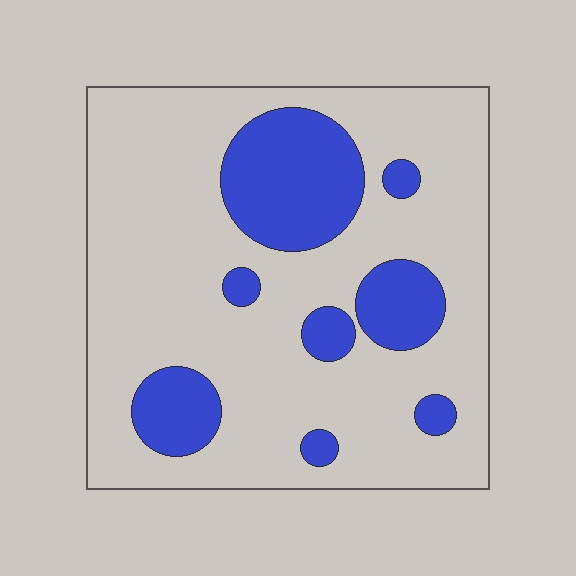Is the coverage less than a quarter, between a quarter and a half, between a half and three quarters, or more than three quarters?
Less than a quarter.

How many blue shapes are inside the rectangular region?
8.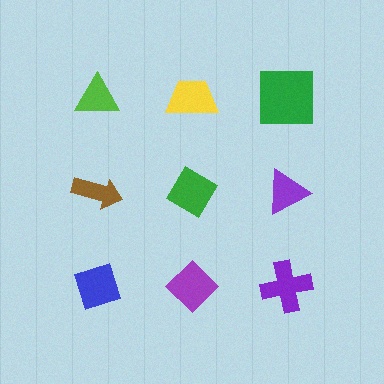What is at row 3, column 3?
A purple cross.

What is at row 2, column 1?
A brown arrow.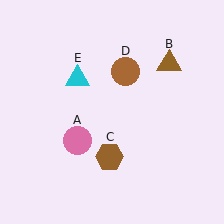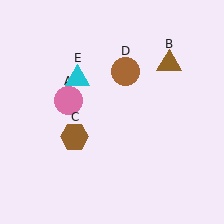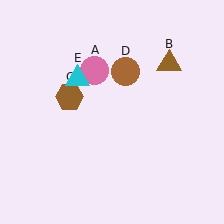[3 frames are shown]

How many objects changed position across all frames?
2 objects changed position: pink circle (object A), brown hexagon (object C).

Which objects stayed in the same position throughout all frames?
Brown triangle (object B) and brown circle (object D) and cyan triangle (object E) remained stationary.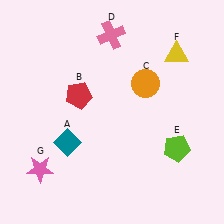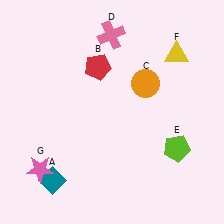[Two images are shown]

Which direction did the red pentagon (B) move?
The red pentagon (B) moved up.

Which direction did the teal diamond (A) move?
The teal diamond (A) moved down.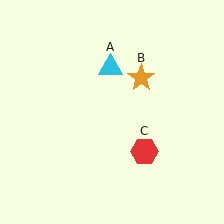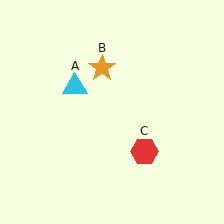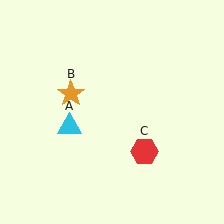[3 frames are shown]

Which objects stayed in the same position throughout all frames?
Red hexagon (object C) remained stationary.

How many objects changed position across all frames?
2 objects changed position: cyan triangle (object A), orange star (object B).